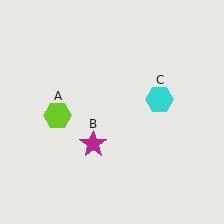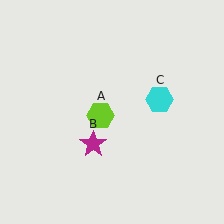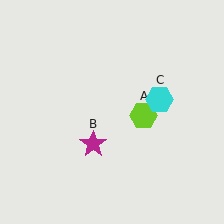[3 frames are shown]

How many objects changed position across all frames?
1 object changed position: lime hexagon (object A).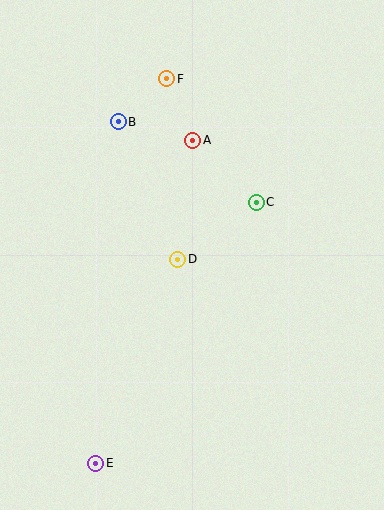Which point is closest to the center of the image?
Point D at (178, 259) is closest to the center.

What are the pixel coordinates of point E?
Point E is at (96, 463).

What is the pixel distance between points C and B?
The distance between C and B is 160 pixels.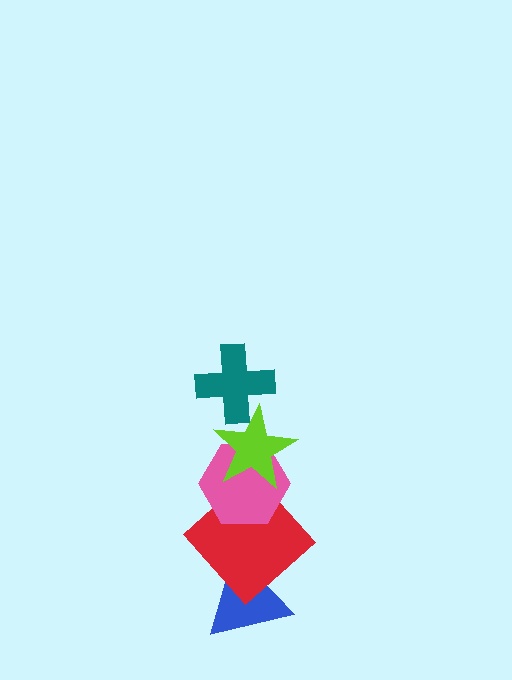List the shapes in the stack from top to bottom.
From top to bottom: the teal cross, the lime star, the pink hexagon, the red diamond, the blue triangle.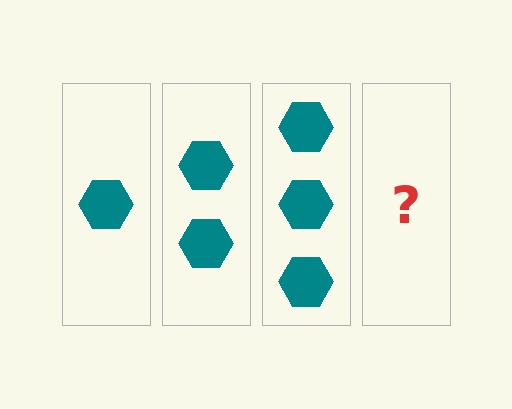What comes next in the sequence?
The next element should be 4 hexagons.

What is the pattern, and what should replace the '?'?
The pattern is that each step adds one more hexagon. The '?' should be 4 hexagons.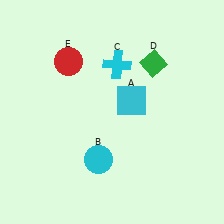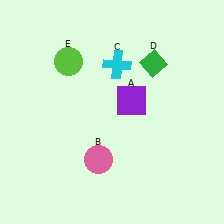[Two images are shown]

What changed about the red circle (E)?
In Image 1, E is red. In Image 2, it changed to lime.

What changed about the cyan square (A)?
In Image 1, A is cyan. In Image 2, it changed to purple.